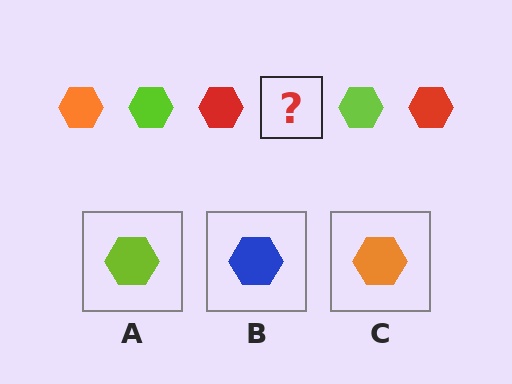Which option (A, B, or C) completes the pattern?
C.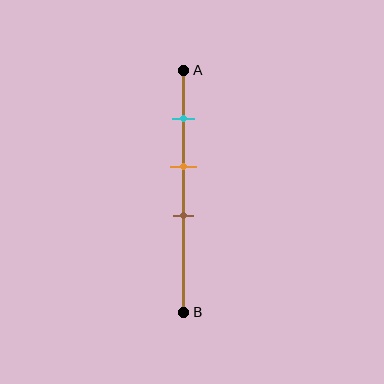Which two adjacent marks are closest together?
The orange and brown marks are the closest adjacent pair.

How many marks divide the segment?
There are 3 marks dividing the segment.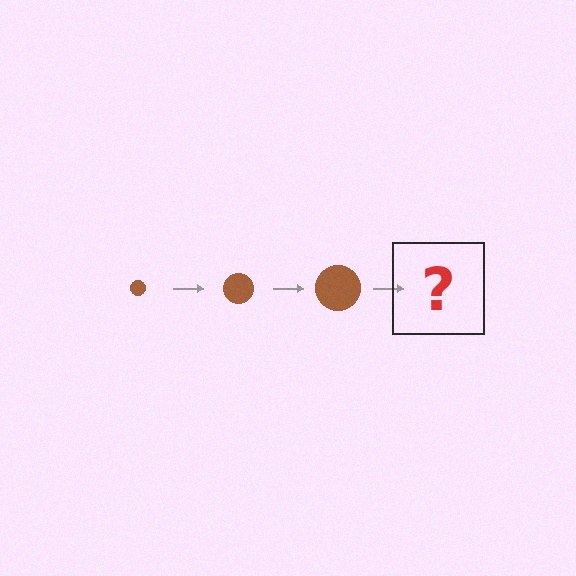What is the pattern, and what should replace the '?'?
The pattern is that the circle gets progressively larger each step. The '?' should be a brown circle, larger than the previous one.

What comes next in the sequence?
The next element should be a brown circle, larger than the previous one.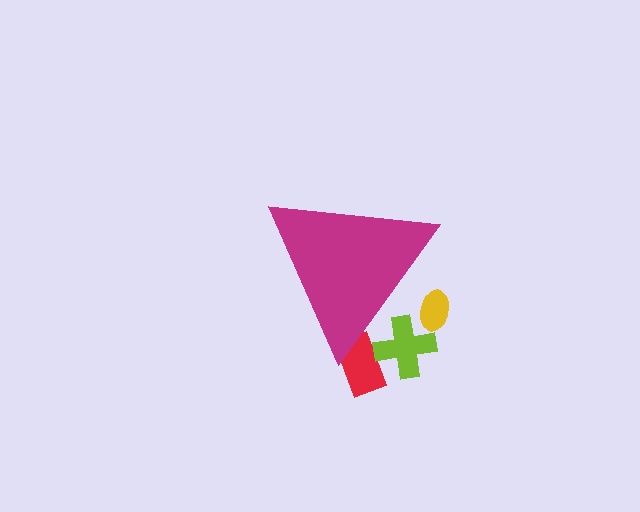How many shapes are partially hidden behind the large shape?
3 shapes are partially hidden.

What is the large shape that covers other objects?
A magenta triangle.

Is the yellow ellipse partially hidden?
Yes, the yellow ellipse is partially hidden behind the magenta triangle.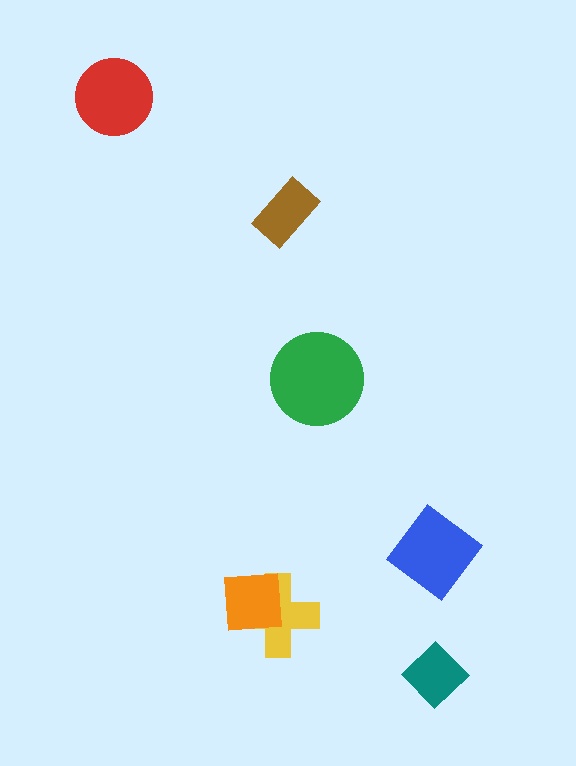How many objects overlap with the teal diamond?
0 objects overlap with the teal diamond.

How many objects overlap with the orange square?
1 object overlaps with the orange square.